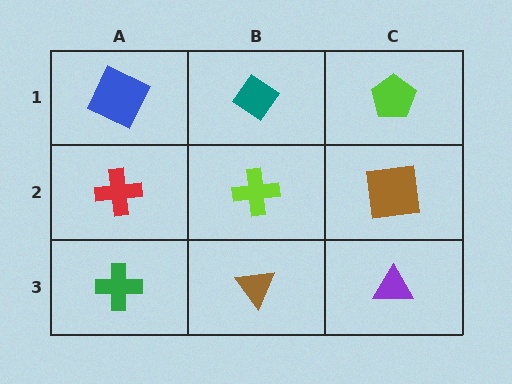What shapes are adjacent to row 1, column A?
A red cross (row 2, column A), a teal diamond (row 1, column B).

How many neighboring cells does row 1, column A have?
2.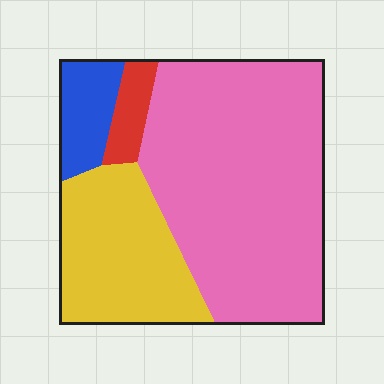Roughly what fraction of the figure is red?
Red covers roughly 5% of the figure.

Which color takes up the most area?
Pink, at roughly 60%.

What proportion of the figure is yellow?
Yellow covers about 25% of the figure.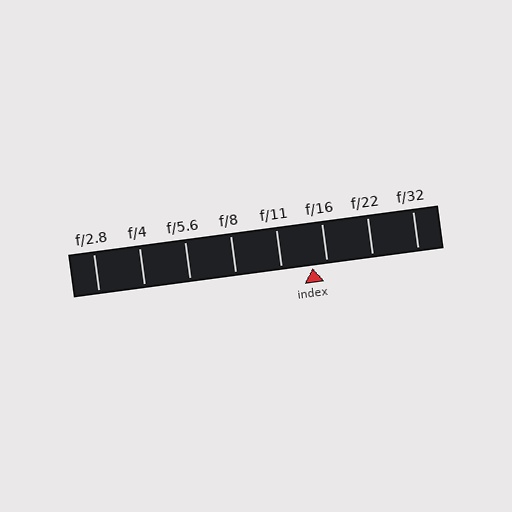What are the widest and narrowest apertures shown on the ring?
The widest aperture shown is f/2.8 and the narrowest is f/32.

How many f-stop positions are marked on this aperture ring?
There are 8 f-stop positions marked.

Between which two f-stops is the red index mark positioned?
The index mark is between f/11 and f/16.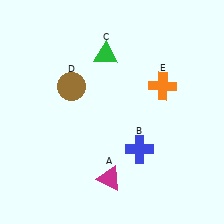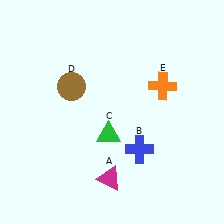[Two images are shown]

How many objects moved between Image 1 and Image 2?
1 object moved between the two images.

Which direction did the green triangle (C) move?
The green triangle (C) moved down.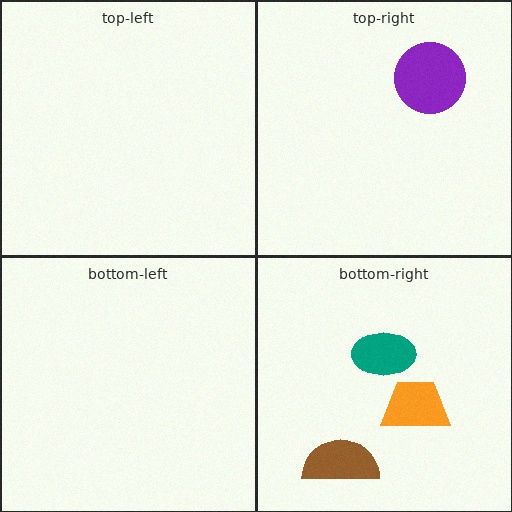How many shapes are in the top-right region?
1.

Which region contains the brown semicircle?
The bottom-right region.